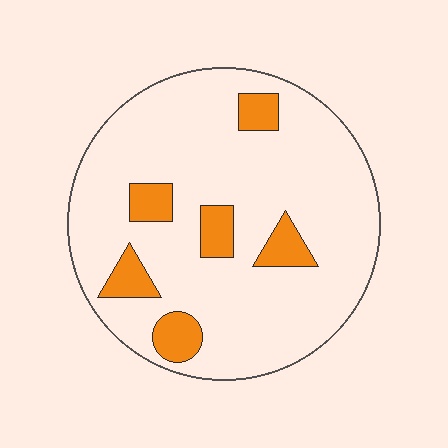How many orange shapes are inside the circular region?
6.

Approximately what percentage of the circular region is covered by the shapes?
Approximately 15%.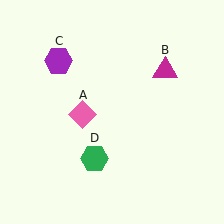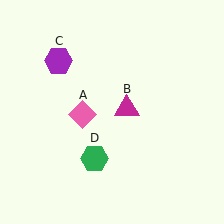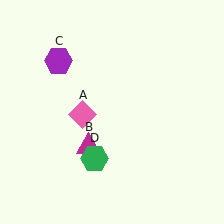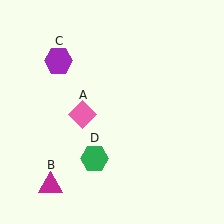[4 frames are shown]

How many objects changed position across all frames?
1 object changed position: magenta triangle (object B).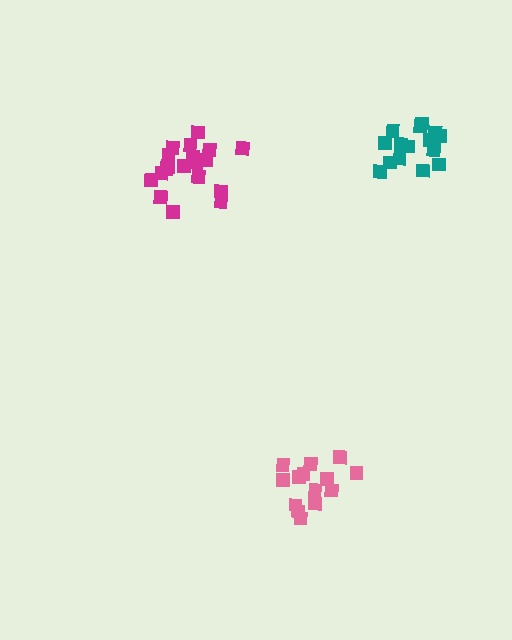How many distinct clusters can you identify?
There are 3 distinct clusters.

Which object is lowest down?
The pink cluster is bottommost.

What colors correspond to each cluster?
The clusters are colored: teal, pink, magenta.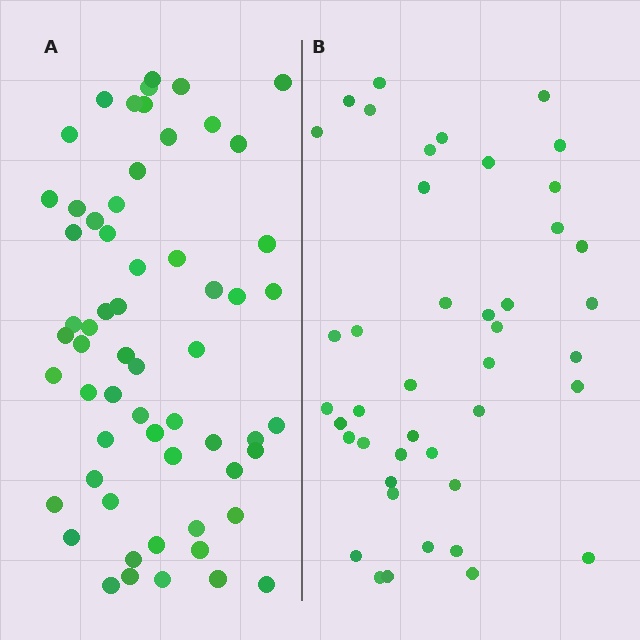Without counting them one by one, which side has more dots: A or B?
Region A (the left region) has more dots.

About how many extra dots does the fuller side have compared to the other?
Region A has approximately 15 more dots than region B.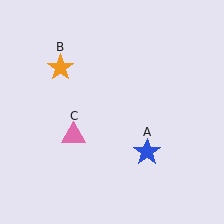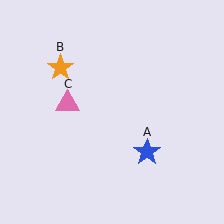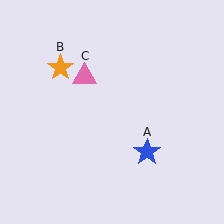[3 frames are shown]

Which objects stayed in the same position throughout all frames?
Blue star (object A) and orange star (object B) remained stationary.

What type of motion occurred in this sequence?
The pink triangle (object C) rotated clockwise around the center of the scene.